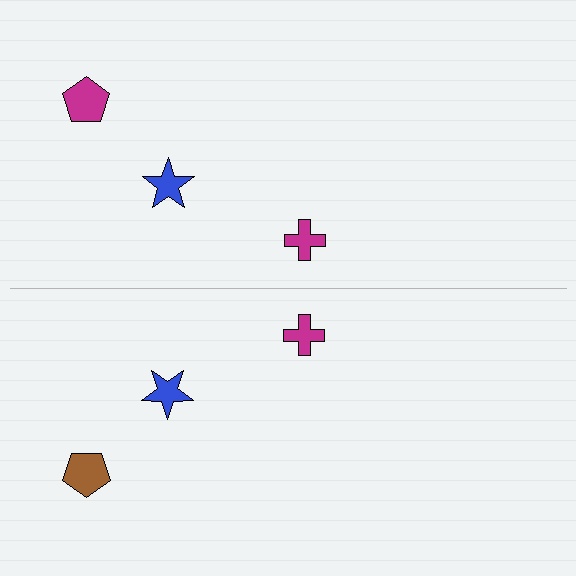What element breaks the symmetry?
The brown pentagon on the bottom side breaks the symmetry — its mirror counterpart is magenta.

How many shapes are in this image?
There are 6 shapes in this image.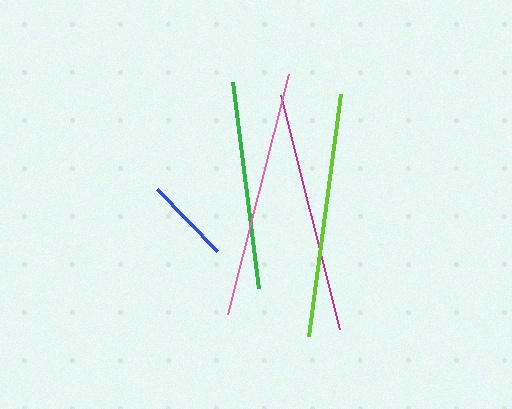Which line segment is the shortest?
The blue line is the shortest at approximately 86 pixels.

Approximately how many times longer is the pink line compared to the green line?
The pink line is approximately 1.2 times the length of the green line.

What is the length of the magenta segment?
The magenta segment is approximately 242 pixels long.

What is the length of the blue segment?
The blue segment is approximately 86 pixels long.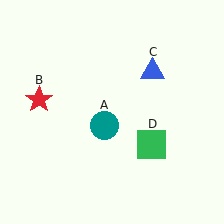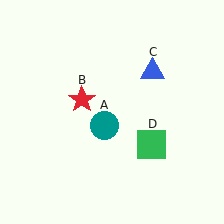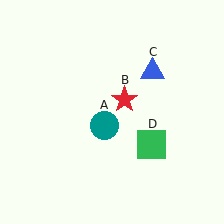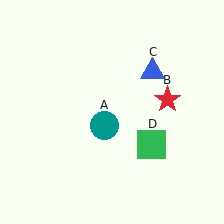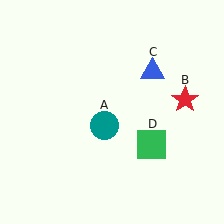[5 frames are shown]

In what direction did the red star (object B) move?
The red star (object B) moved right.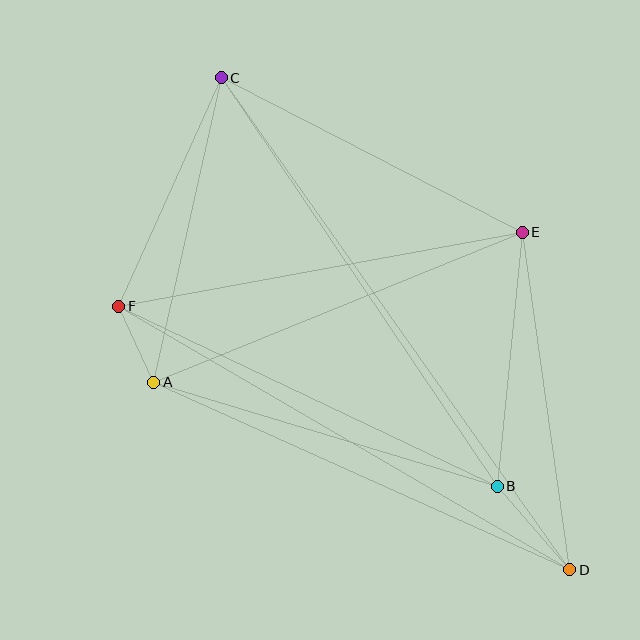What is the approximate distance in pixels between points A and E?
The distance between A and E is approximately 398 pixels.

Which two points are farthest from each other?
Points C and D are farthest from each other.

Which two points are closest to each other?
Points A and F are closest to each other.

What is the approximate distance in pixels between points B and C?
The distance between B and C is approximately 493 pixels.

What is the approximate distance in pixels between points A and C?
The distance between A and C is approximately 312 pixels.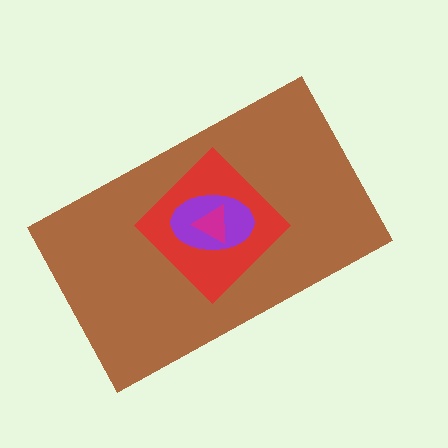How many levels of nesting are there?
4.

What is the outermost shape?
The brown rectangle.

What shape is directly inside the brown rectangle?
The red diamond.